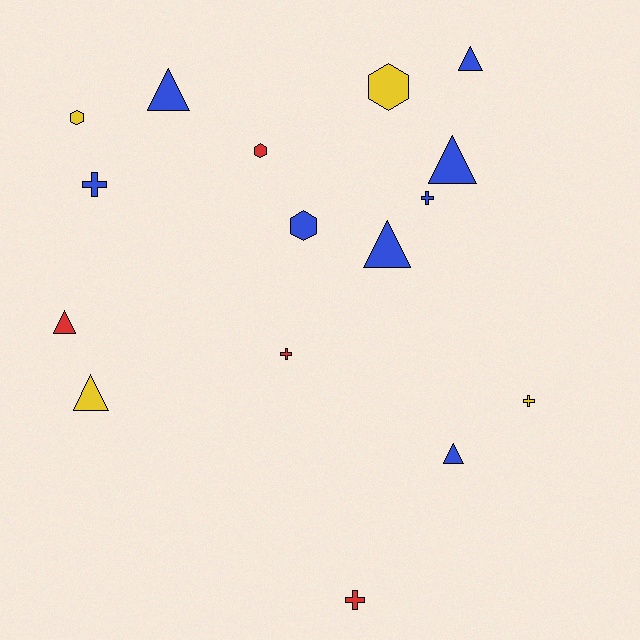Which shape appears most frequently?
Triangle, with 7 objects.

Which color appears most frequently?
Blue, with 8 objects.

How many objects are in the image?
There are 16 objects.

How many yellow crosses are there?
There is 1 yellow cross.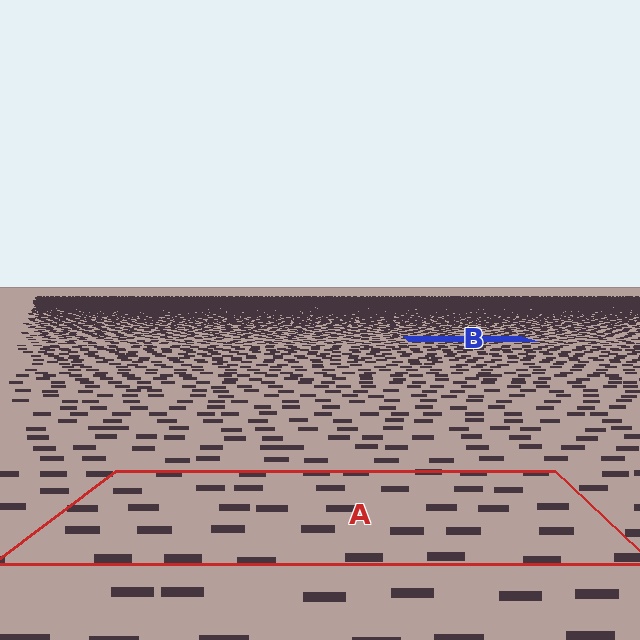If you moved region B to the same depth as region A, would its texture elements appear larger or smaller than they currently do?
They would appear larger. At a closer depth, the same texture elements are projected at a bigger on-screen size.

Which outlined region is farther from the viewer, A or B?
Region B is farther from the viewer — the texture elements inside it appear smaller and more densely packed.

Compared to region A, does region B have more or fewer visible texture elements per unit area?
Region B has more texture elements per unit area — they are packed more densely because it is farther away.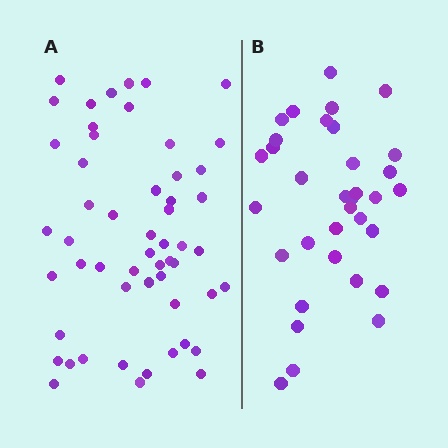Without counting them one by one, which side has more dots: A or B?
Region A (the left region) has more dots.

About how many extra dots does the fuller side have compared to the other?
Region A has approximately 20 more dots than region B.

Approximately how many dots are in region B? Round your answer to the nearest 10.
About 30 dots. (The exact count is 34, which rounds to 30.)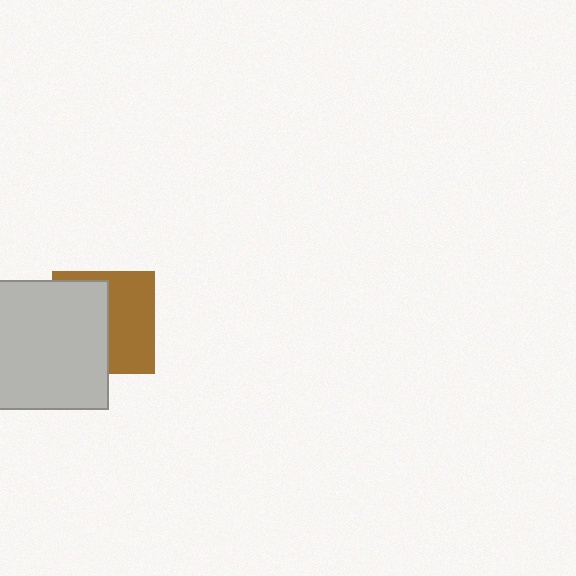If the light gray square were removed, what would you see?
You would see the complete brown square.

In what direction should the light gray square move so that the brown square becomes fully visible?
The light gray square should move left. That is the shortest direction to clear the overlap and leave the brown square fully visible.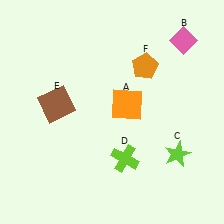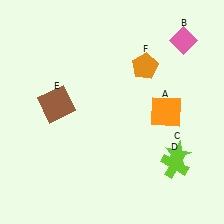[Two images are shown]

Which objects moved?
The objects that moved are: the orange square (A), the lime cross (D).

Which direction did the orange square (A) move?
The orange square (A) moved right.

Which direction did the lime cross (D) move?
The lime cross (D) moved right.